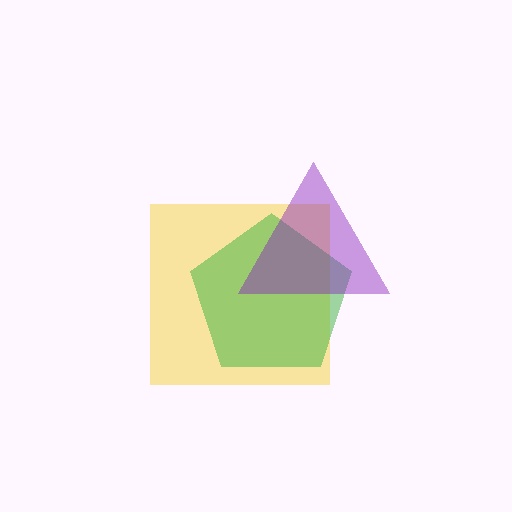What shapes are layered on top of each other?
The layered shapes are: a yellow square, a green pentagon, a purple triangle.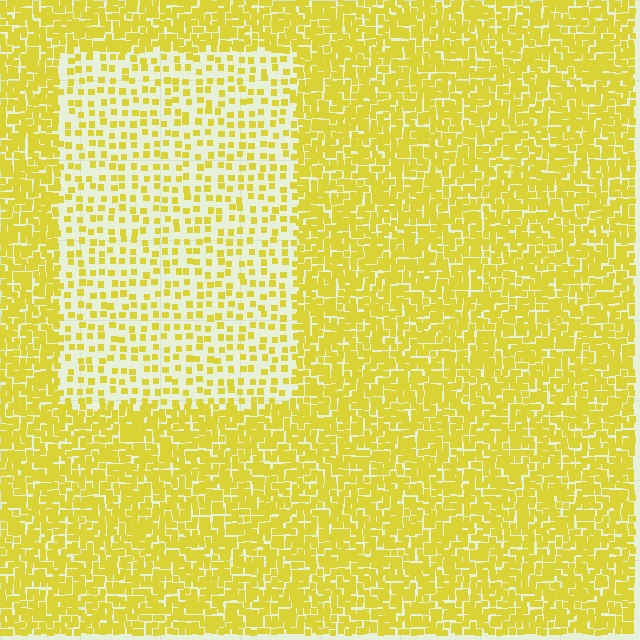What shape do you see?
I see a rectangle.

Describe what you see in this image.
The image contains small yellow elements arranged at two different densities. A rectangle-shaped region is visible where the elements are less densely packed than the surrounding area.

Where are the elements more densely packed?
The elements are more densely packed outside the rectangle boundary.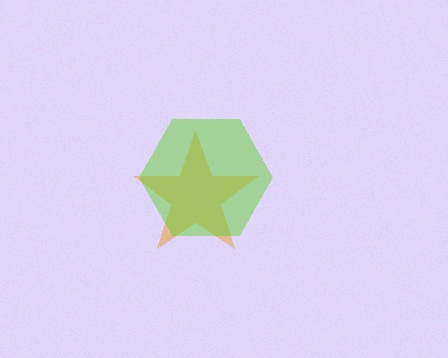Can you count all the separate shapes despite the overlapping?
Yes, there are 2 separate shapes.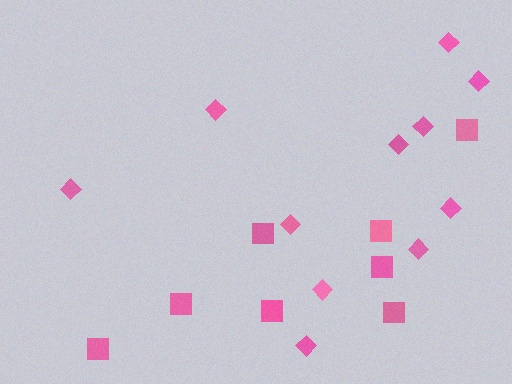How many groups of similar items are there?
There are 2 groups: one group of squares (8) and one group of diamonds (11).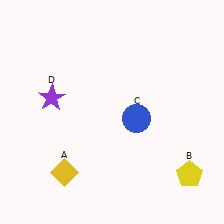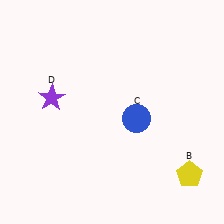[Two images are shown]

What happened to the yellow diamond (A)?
The yellow diamond (A) was removed in Image 2. It was in the bottom-left area of Image 1.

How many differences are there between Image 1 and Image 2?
There is 1 difference between the two images.